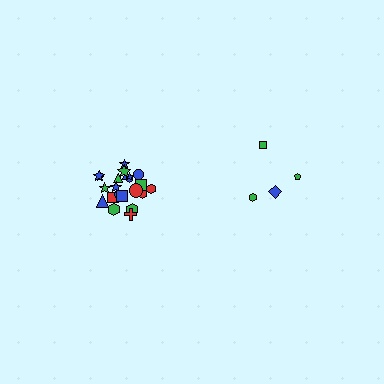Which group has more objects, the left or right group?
The left group.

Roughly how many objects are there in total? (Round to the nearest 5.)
Roughly 25 objects in total.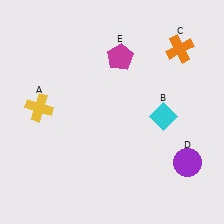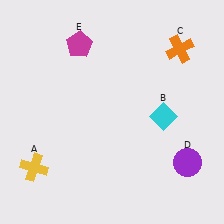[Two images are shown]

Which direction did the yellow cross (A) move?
The yellow cross (A) moved down.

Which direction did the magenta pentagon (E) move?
The magenta pentagon (E) moved left.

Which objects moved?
The objects that moved are: the yellow cross (A), the magenta pentagon (E).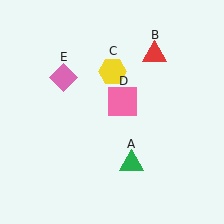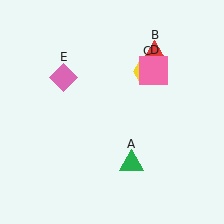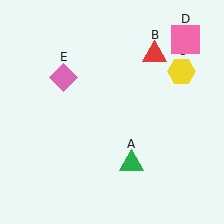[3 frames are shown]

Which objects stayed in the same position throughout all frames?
Green triangle (object A) and red triangle (object B) and pink diamond (object E) remained stationary.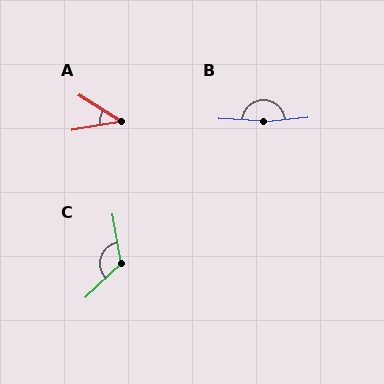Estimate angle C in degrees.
Approximately 124 degrees.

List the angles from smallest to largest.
A (41°), C (124°), B (170°).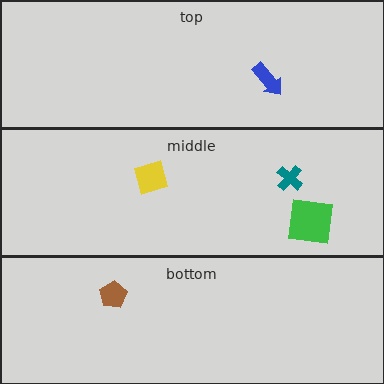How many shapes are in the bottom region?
1.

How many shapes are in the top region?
1.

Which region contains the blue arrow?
The top region.